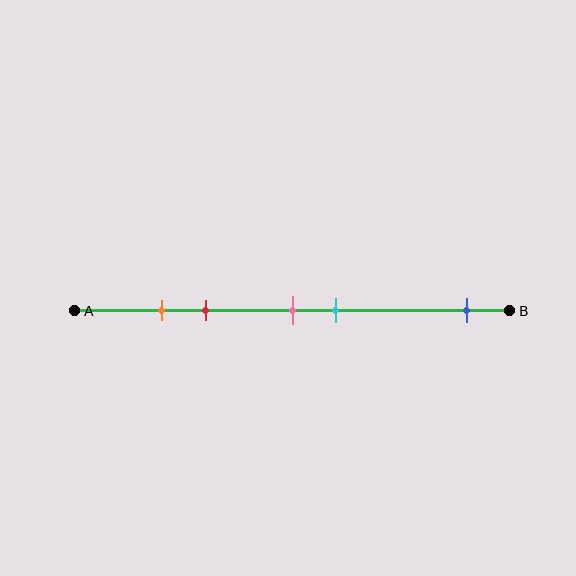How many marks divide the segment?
There are 5 marks dividing the segment.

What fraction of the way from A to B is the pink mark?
The pink mark is approximately 50% (0.5) of the way from A to B.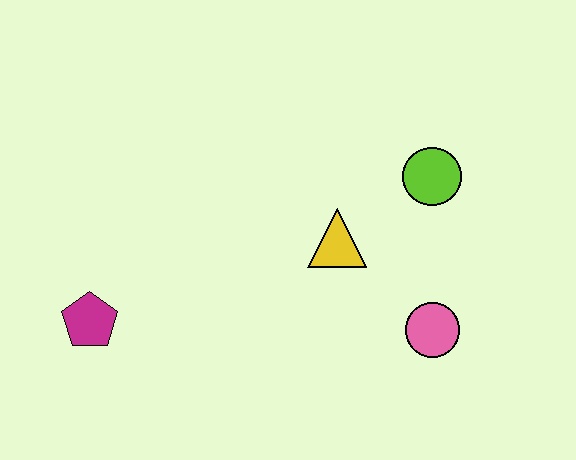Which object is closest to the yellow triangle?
The lime circle is closest to the yellow triangle.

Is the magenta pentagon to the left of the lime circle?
Yes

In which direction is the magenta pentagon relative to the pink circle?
The magenta pentagon is to the left of the pink circle.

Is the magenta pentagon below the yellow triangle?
Yes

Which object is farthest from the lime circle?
The magenta pentagon is farthest from the lime circle.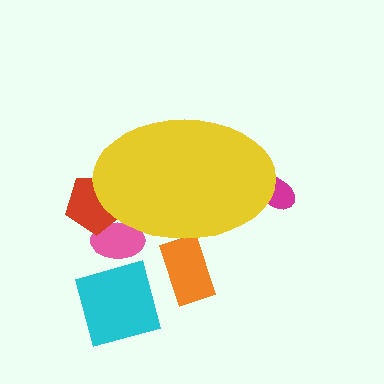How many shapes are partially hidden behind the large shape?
4 shapes are partially hidden.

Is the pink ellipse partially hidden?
Yes, the pink ellipse is partially hidden behind the yellow ellipse.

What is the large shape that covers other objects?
A yellow ellipse.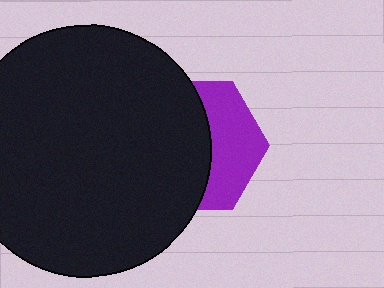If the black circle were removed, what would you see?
You would see the complete purple hexagon.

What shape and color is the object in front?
The object in front is a black circle.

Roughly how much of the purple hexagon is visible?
A small part of it is visible (roughly 40%).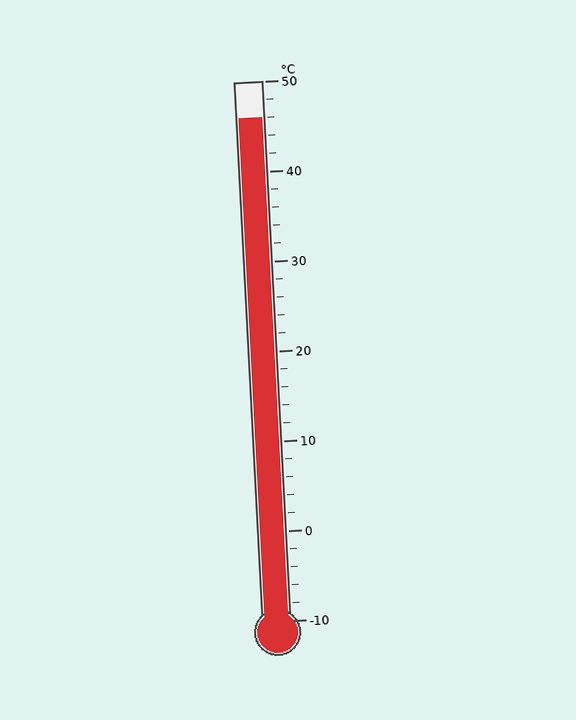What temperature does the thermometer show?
The thermometer shows approximately 46°C.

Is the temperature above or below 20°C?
The temperature is above 20°C.